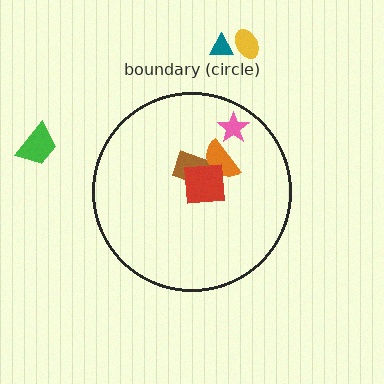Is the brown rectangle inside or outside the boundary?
Inside.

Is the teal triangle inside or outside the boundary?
Outside.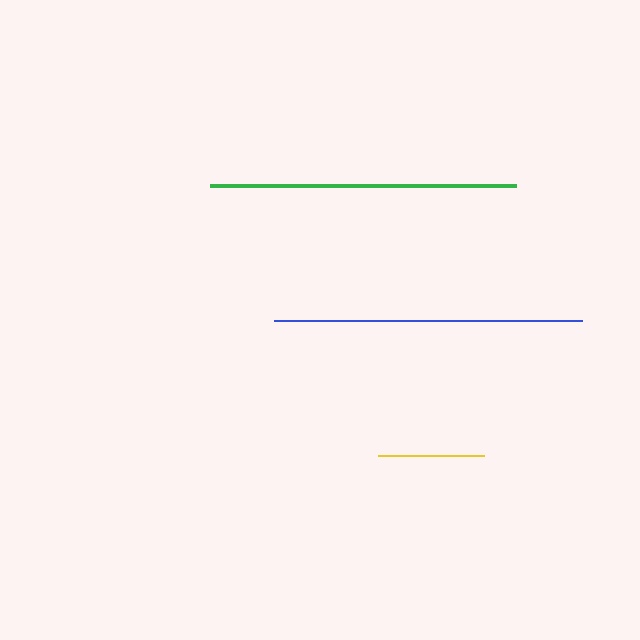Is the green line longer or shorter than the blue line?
The blue line is longer than the green line.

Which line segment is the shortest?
The yellow line is the shortest at approximately 106 pixels.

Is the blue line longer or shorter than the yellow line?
The blue line is longer than the yellow line.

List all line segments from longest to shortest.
From longest to shortest: blue, green, yellow.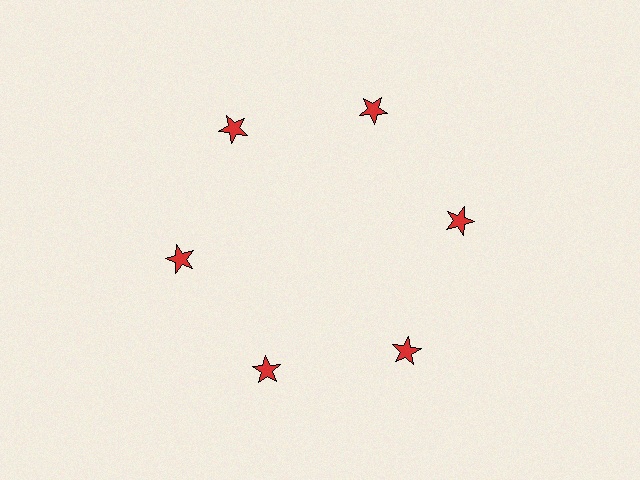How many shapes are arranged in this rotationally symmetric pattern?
There are 6 shapes, arranged in 6 groups of 1.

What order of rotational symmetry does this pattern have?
This pattern has 6-fold rotational symmetry.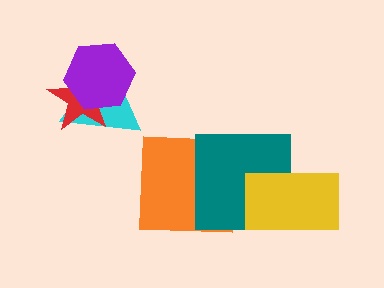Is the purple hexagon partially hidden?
No, no other shape covers it.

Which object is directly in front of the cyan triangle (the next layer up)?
The red star is directly in front of the cyan triangle.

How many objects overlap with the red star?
2 objects overlap with the red star.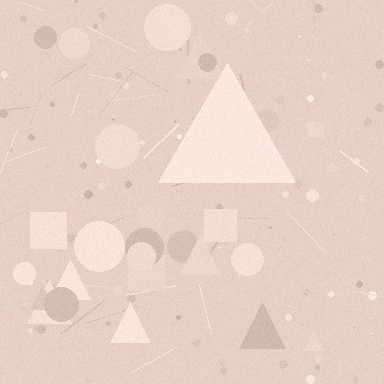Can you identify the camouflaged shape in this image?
The camouflaged shape is a triangle.